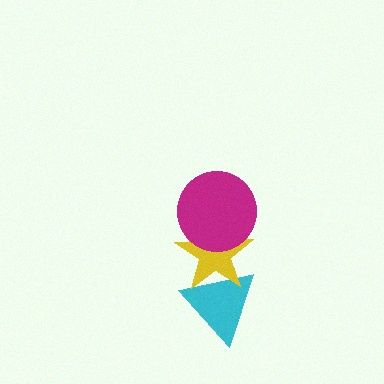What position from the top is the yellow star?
The yellow star is 2nd from the top.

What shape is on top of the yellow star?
The magenta circle is on top of the yellow star.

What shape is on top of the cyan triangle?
The yellow star is on top of the cyan triangle.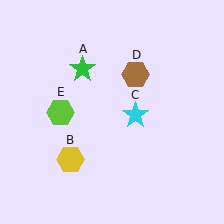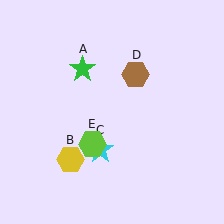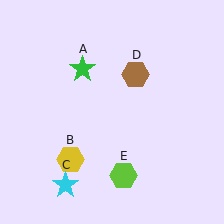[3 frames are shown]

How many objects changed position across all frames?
2 objects changed position: cyan star (object C), lime hexagon (object E).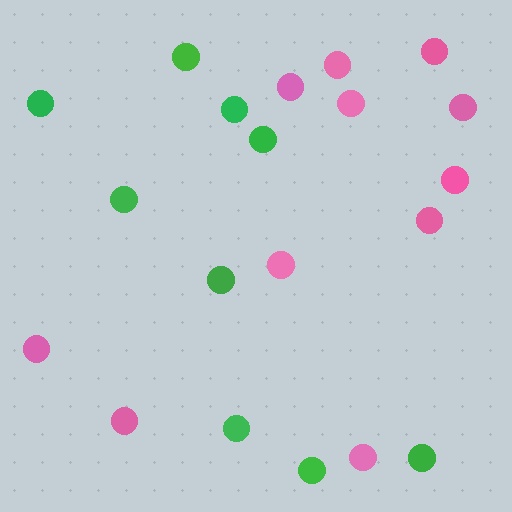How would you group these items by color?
There are 2 groups: one group of green circles (9) and one group of pink circles (11).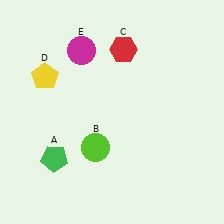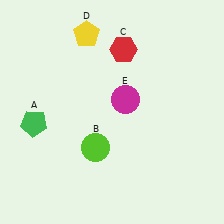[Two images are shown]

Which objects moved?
The objects that moved are: the green pentagon (A), the yellow pentagon (D), the magenta circle (E).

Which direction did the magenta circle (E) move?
The magenta circle (E) moved down.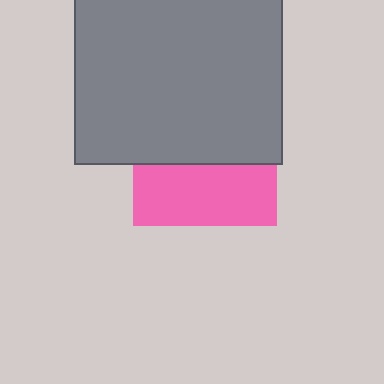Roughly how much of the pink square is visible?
A small part of it is visible (roughly 42%).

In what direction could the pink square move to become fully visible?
The pink square could move down. That would shift it out from behind the gray square entirely.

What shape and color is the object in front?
The object in front is a gray square.